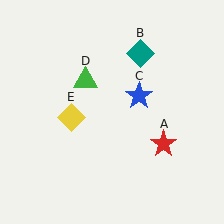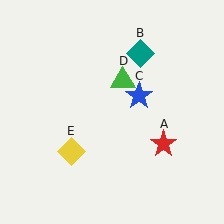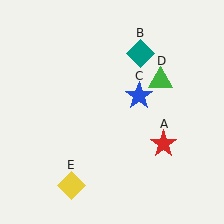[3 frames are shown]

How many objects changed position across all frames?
2 objects changed position: green triangle (object D), yellow diamond (object E).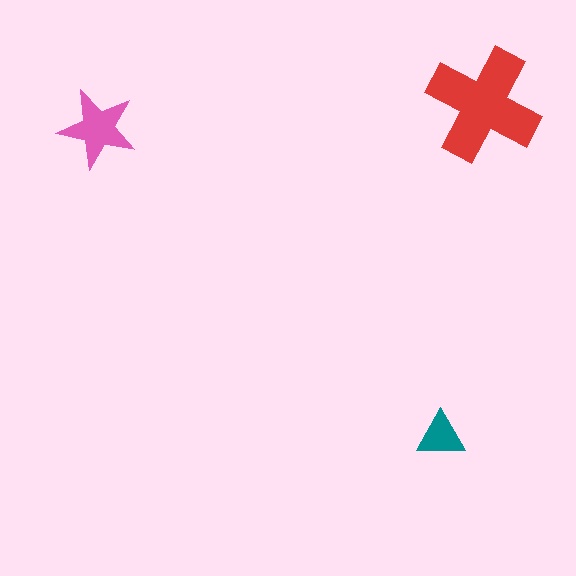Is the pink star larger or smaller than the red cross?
Smaller.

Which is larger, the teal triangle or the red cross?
The red cross.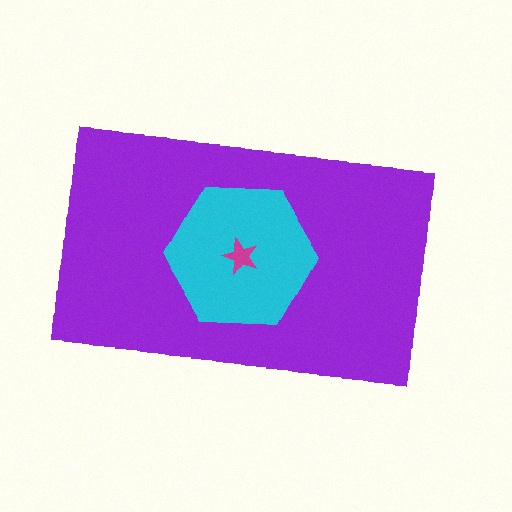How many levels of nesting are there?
3.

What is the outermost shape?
The purple rectangle.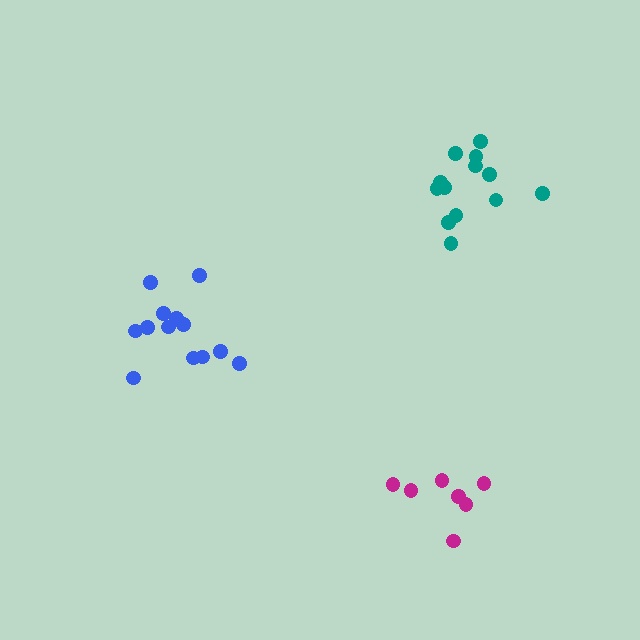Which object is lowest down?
The magenta cluster is bottommost.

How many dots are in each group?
Group 1: 13 dots, Group 2: 13 dots, Group 3: 7 dots (33 total).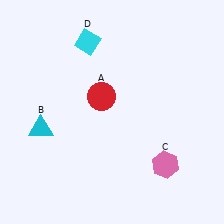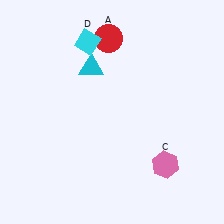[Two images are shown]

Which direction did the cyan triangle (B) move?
The cyan triangle (B) moved up.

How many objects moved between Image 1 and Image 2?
2 objects moved between the two images.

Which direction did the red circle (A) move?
The red circle (A) moved up.